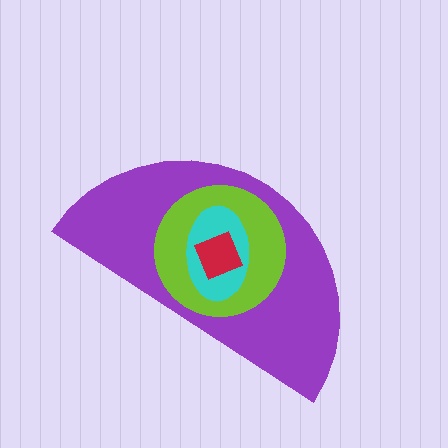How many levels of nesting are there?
4.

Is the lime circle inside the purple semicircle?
Yes.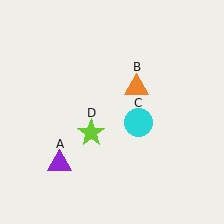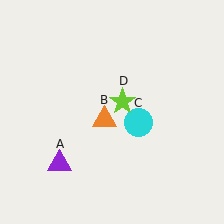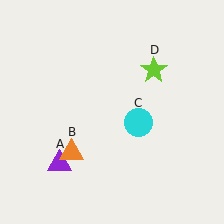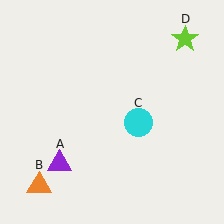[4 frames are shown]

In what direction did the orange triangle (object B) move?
The orange triangle (object B) moved down and to the left.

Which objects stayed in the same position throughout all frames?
Purple triangle (object A) and cyan circle (object C) remained stationary.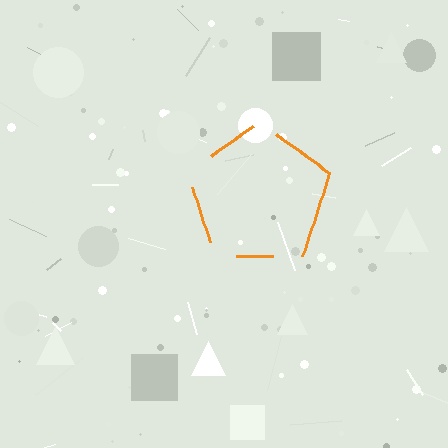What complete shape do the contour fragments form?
The contour fragments form a pentagon.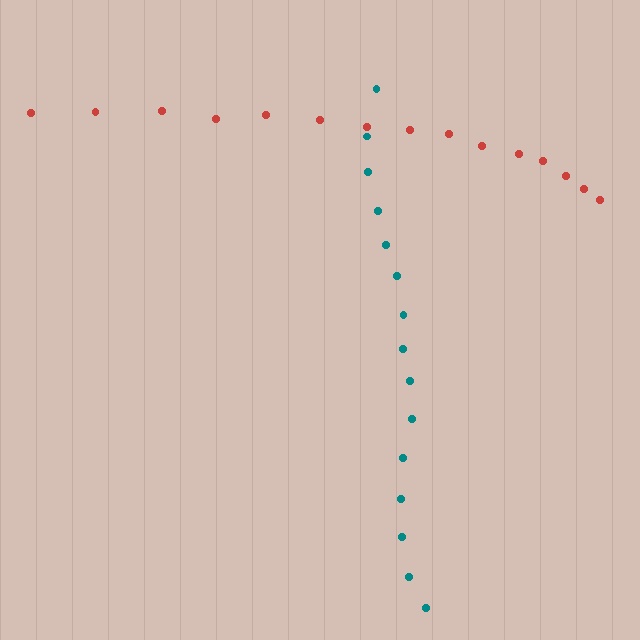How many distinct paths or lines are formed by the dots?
There are 2 distinct paths.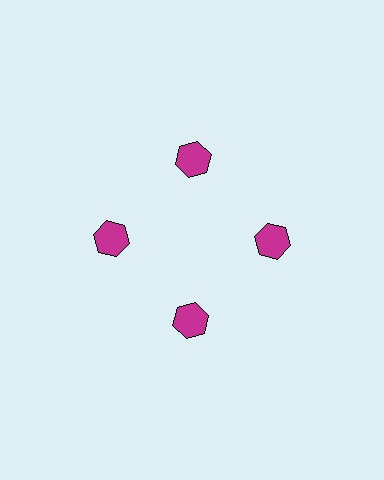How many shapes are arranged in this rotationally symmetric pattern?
There are 4 shapes, arranged in 4 groups of 1.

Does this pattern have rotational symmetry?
Yes, this pattern has 4-fold rotational symmetry. It looks the same after rotating 90 degrees around the center.